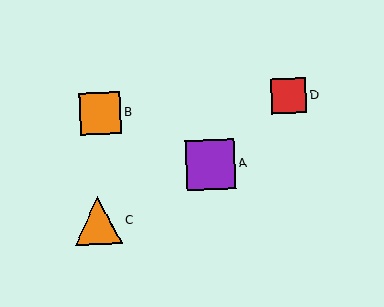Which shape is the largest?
The purple square (labeled A) is the largest.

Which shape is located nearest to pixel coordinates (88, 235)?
The orange triangle (labeled C) at (98, 221) is nearest to that location.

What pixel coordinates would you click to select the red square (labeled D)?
Click at (289, 96) to select the red square D.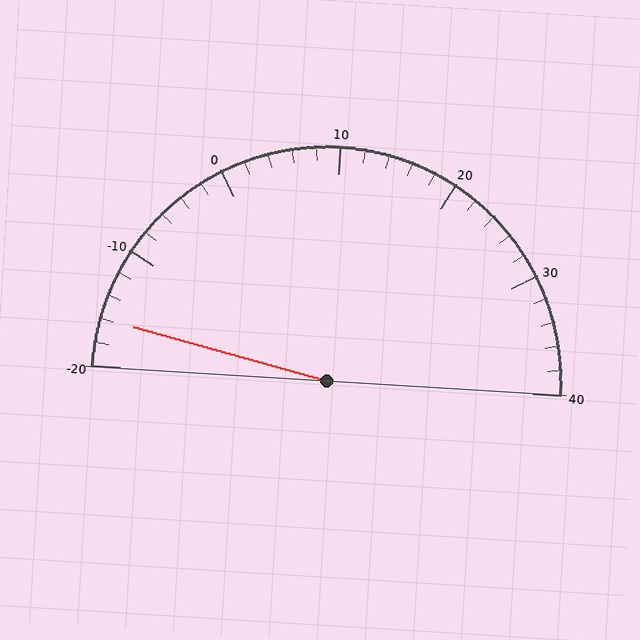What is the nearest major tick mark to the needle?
The nearest major tick mark is -20.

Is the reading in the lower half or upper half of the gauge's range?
The reading is in the lower half of the range (-20 to 40).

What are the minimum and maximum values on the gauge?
The gauge ranges from -20 to 40.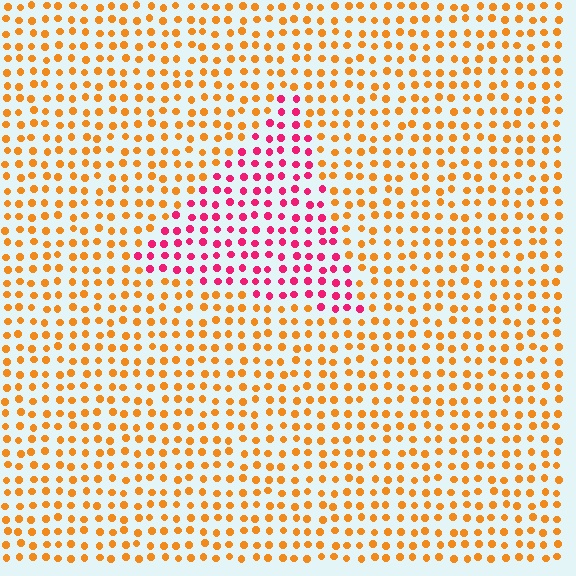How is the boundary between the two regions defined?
The boundary is defined purely by a slight shift in hue (about 56 degrees). Spacing, size, and orientation are identical on both sides.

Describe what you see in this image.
The image is filled with small orange elements in a uniform arrangement. A triangle-shaped region is visible where the elements are tinted to a slightly different hue, forming a subtle color boundary.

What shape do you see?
I see a triangle.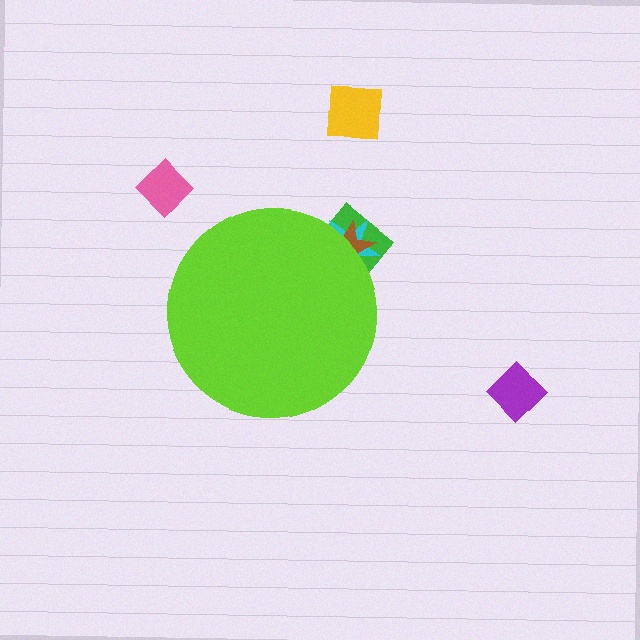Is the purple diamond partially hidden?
No, the purple diamond is fully visible.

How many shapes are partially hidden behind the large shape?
3 shapes are partially hidden.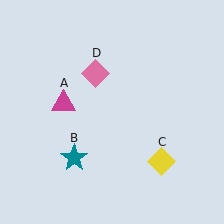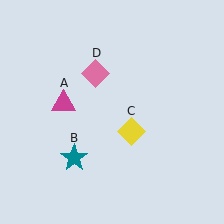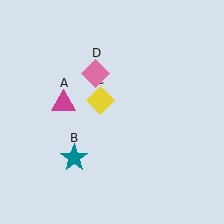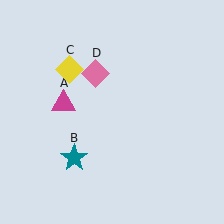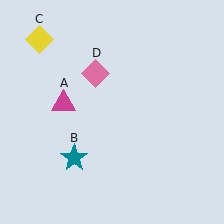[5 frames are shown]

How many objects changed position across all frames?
1 object changed position: yellow diamond (object C).